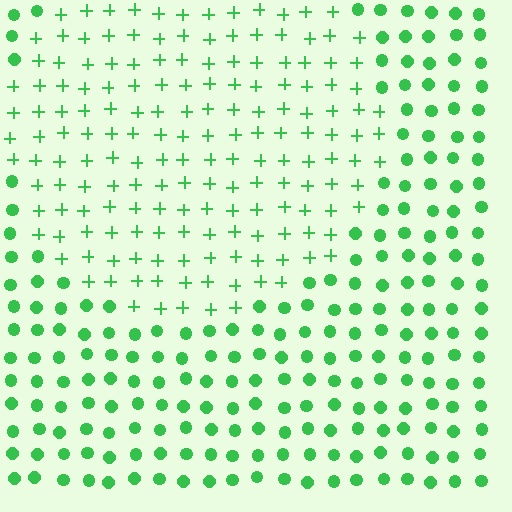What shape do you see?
I see a circle.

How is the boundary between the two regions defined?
The boundary is defined by a change in element shape: plus signs inside vs. circles outside. All elements share the same color and spacing.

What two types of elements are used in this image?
The image uses plus signs inside the circle region and circles outside it.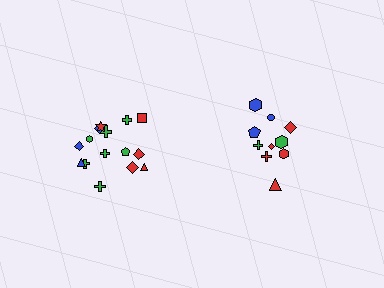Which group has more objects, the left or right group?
The left group.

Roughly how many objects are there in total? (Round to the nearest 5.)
Roughly 25 objects in total.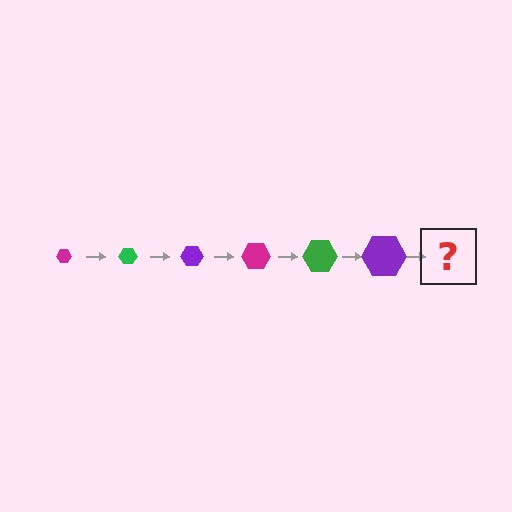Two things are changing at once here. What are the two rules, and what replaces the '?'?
The two rules are that the hexagon grows larger each step and the color cycles through magenta, green, and purple. The '?' should be a magenta hexagon, larger than the previous one.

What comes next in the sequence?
The next element should be a magenta hexagon, larger than the previous one.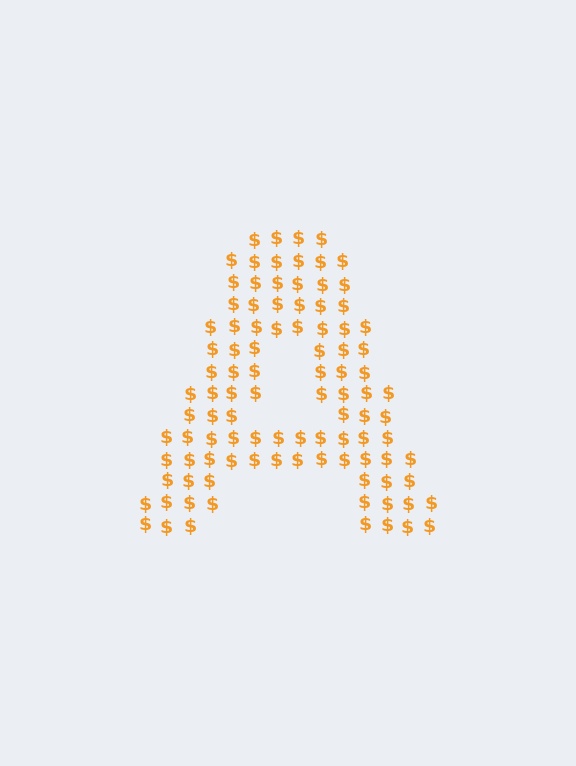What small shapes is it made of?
It is made of small dollar signs.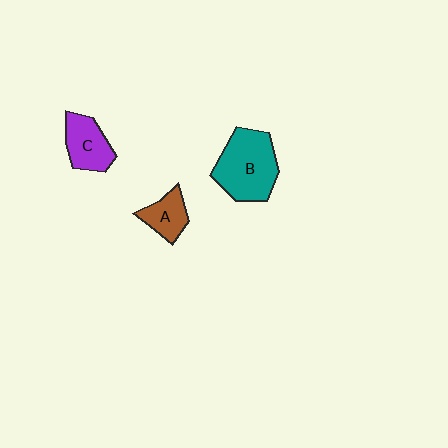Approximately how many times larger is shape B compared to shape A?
Approximately 2.2 times.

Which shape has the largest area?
Shape B (teal).